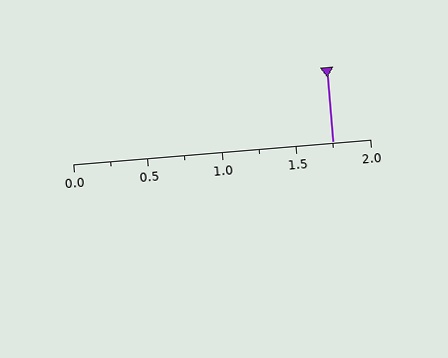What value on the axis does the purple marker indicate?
The marker indicates approximately 1.75.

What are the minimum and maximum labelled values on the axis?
The axis runs from 0.0 to 2.0.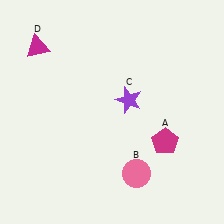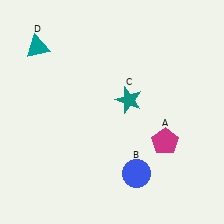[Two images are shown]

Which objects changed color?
B changed from pink to blue. C changed from purple to teal. D changed from magenta to teal.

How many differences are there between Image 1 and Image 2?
There are 3 differences between the two images.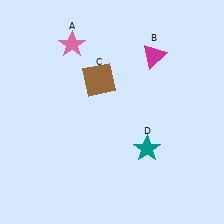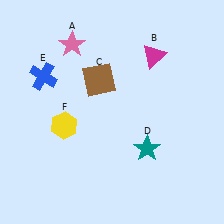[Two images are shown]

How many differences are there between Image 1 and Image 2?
There are 2 differences between the two images.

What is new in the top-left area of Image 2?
A blue cross (E) was added in the top-left area of Image 2.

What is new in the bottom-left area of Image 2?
A yellow hexagon (F) was added in the bottom-left area of Image 2.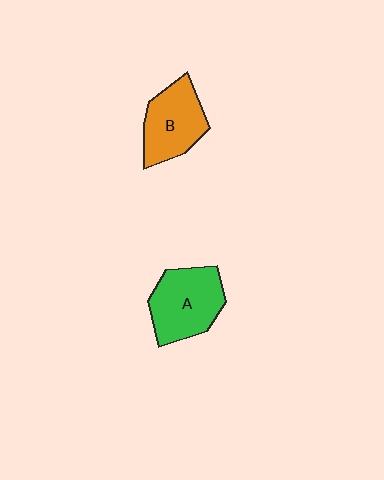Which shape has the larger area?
Shape A (green).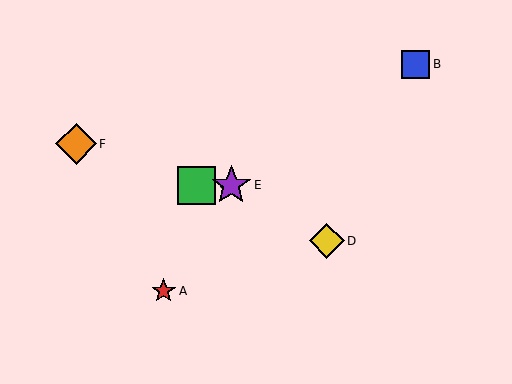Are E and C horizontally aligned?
Yes, both are at y≈185.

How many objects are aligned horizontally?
2 objects (C, E) are aligned horizontally.